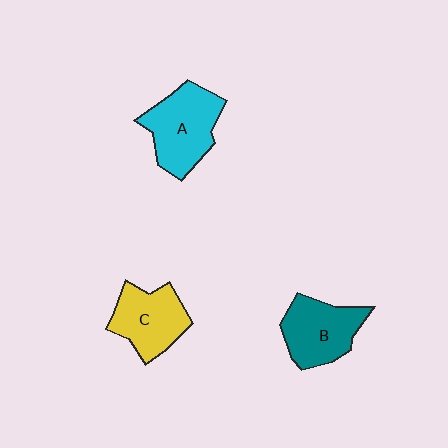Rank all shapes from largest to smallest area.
From largest to smallest: A (cyan), B (teal), C (yellow).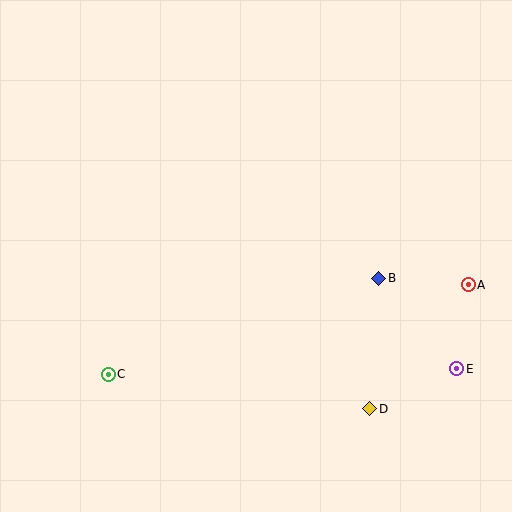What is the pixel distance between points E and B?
The distance between E and B is 120 pixels.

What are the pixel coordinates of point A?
Point A is at (468, 285).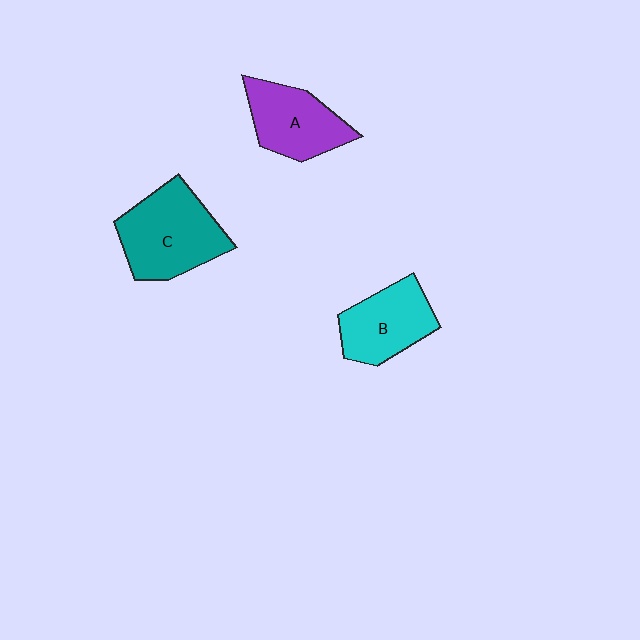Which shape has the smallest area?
Shape B (cyan).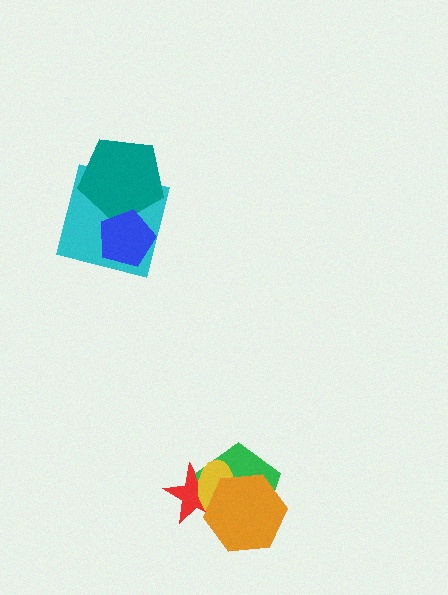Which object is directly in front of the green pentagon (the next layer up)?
The yellow ellipse is directly in front of the green pentagon.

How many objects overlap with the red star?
3 objects overlap with the red star.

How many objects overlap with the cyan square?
2 objects overlap with the cyan square.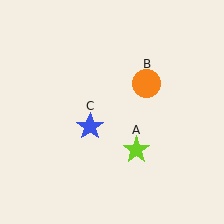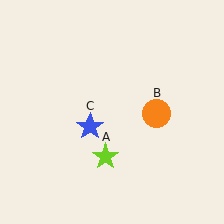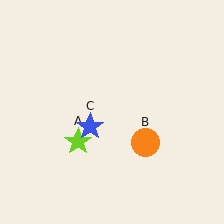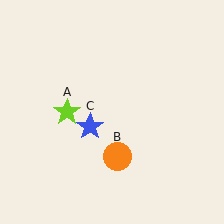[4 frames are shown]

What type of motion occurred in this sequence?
The lime star (object A), orange circle (object B) rotated clockwise around the center of the scene.